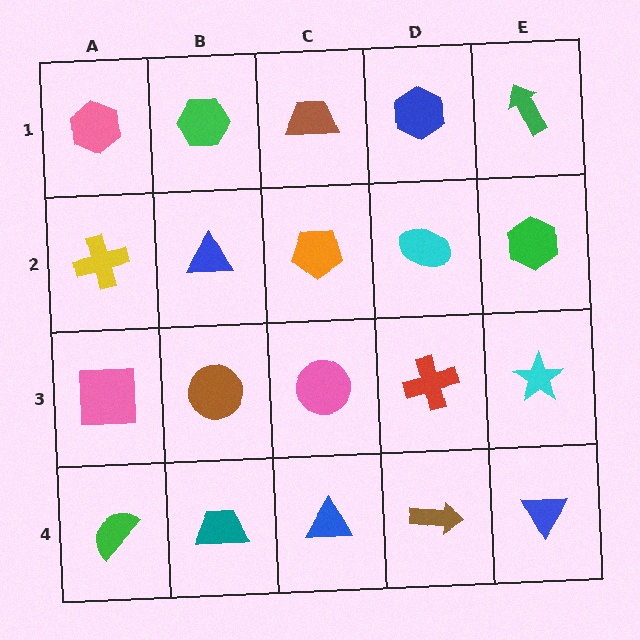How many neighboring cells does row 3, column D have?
4.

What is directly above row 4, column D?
A red cross.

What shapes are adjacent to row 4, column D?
A red cross (row 3, column D), a blue triangle (row 4, column C), a blue triangle (row 4, column E).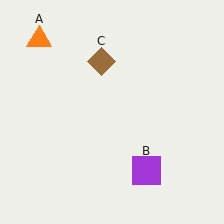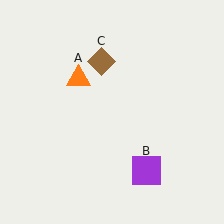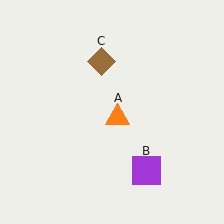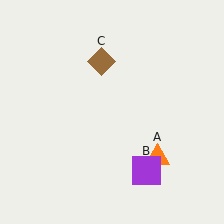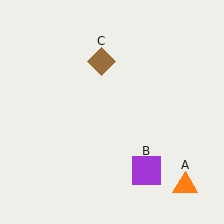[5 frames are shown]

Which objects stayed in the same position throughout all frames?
Purple square (object B) and brown diamond (object C) remained stationary.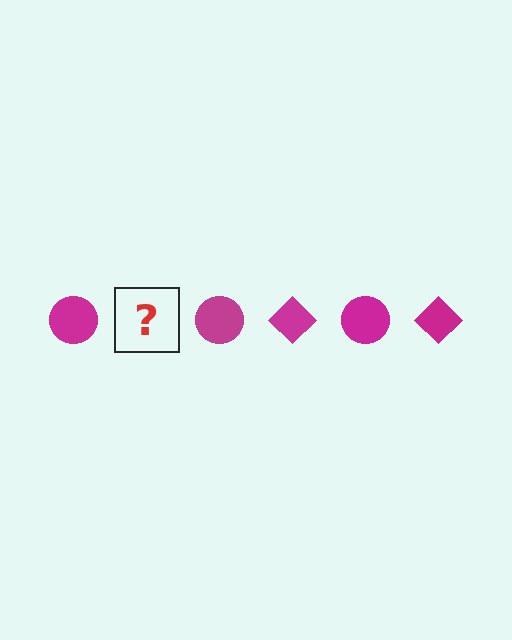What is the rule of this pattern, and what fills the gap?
The rule is that the pattern cycles through circle, diamond shapes in magenta. The gap should be filled with a magenta diamond.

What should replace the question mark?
The question mark should be replaced with a magenta diamond.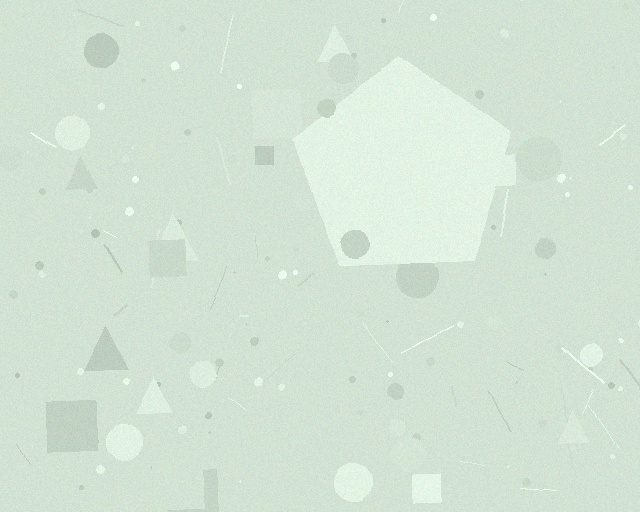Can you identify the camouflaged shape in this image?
The camouflaged shape is a pentagon.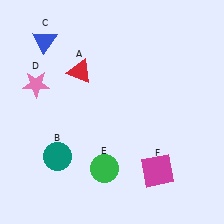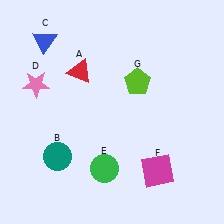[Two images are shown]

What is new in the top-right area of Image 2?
A lime pentagon (G) was added in the top-right area of Image 2.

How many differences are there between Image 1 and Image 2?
There is 1 difference between the two images.